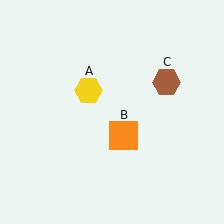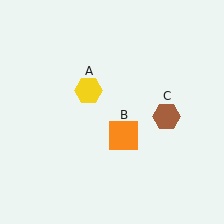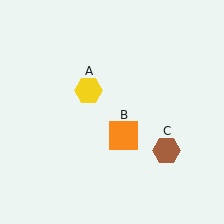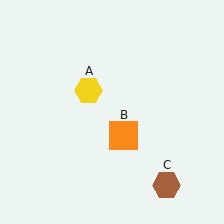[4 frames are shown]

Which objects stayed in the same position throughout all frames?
Yellow hexagon (object A) and orange square (object B) remained stationary.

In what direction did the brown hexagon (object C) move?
The brown hexagon (object C) moved down.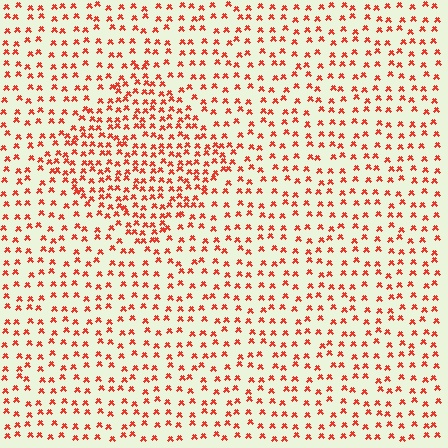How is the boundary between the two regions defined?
The boundary is defined by a change in element density (approximately 1.8x ratio). All elements are the same color, size, and shape.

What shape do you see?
I see a diamond.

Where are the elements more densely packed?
The elements are more densely packed inside the diamond boundary.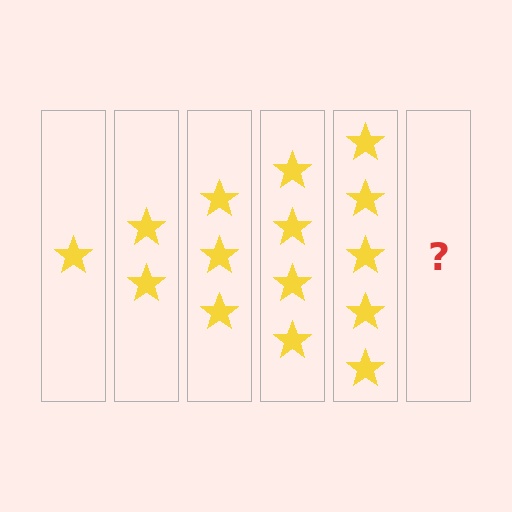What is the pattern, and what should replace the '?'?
The pattern is that each step adds one more star. The '?' should be 6 stars.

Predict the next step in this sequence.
The next step is 6 stars.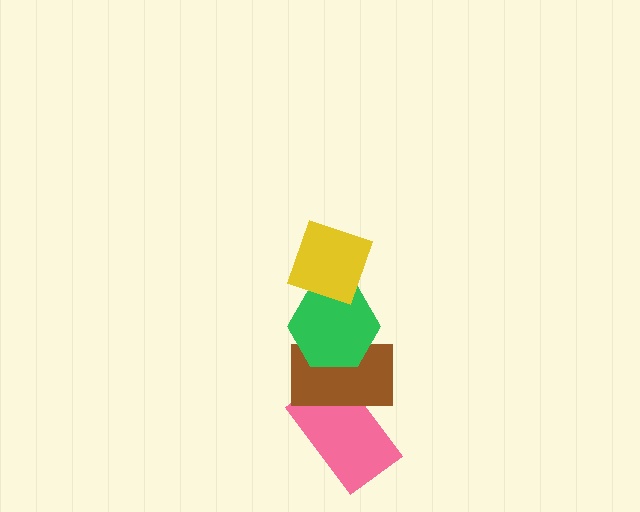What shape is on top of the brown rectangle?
The green hexagon is on top of the brown rectangle.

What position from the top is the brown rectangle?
The brown rectangle is 3rd from the top.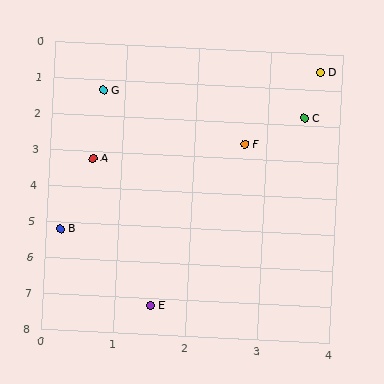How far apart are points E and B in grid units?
Points E and B are about 2.4 grid units apart.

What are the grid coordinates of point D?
Point D is at approximately (3.7, 0.5).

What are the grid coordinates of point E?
Point E is at approximately (1.5, 7.2).